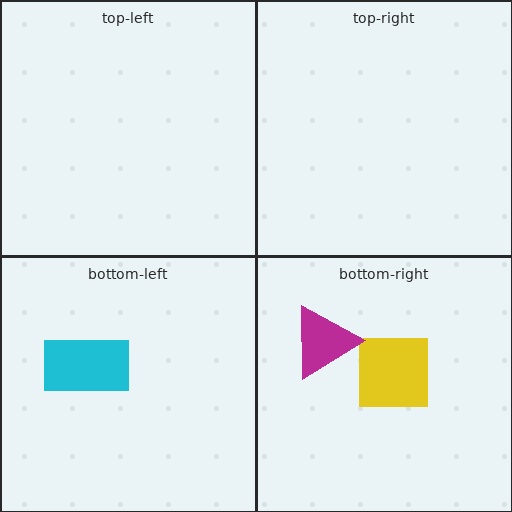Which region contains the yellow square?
The bottom-right region.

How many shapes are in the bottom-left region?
1.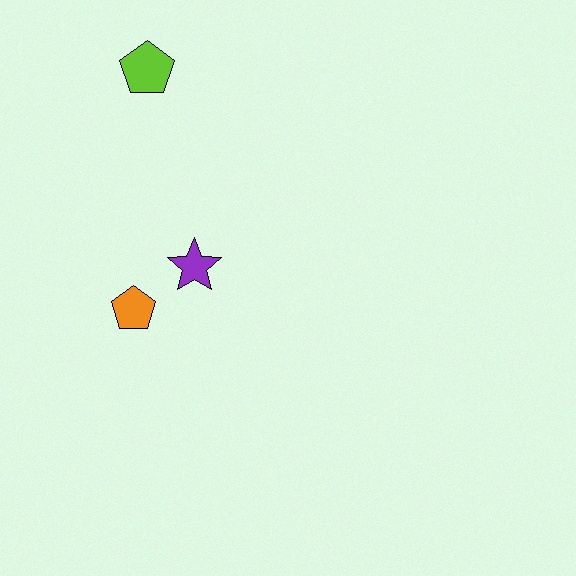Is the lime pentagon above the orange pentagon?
Yes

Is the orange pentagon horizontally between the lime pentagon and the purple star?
No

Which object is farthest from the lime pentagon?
The orange pentagon is farthest from the lime pentagon.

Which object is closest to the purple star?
The orange pentagon is closest to the purple star.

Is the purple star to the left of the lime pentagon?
No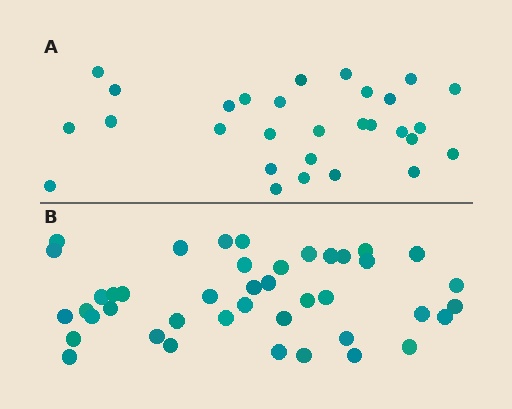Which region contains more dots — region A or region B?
Region B (the bottom region) has more dots.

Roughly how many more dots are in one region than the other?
Region B has approximately 15 more dots than region A.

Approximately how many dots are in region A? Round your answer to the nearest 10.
About 30 dots. (The exact count is 29, which rounds to 30.)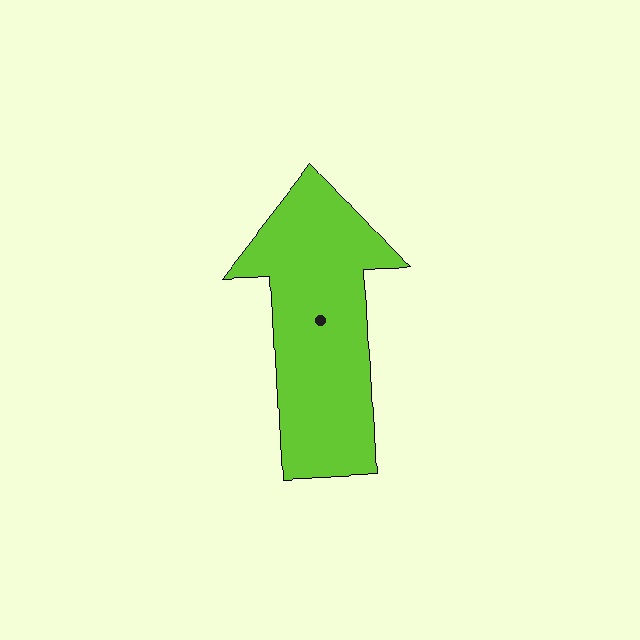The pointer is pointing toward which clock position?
Roughly 12 o'clock.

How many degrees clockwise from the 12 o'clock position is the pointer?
Approximately 357 degrees.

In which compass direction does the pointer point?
North.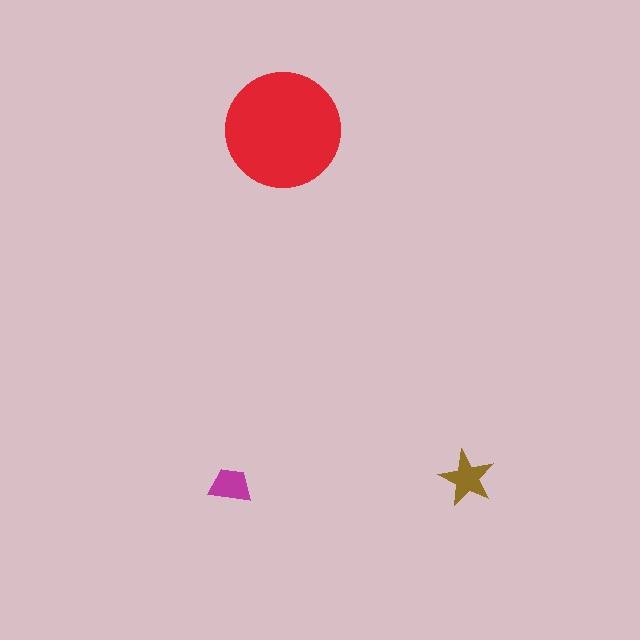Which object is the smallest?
The magenta trapezoid.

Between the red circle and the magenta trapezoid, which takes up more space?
The red circle.